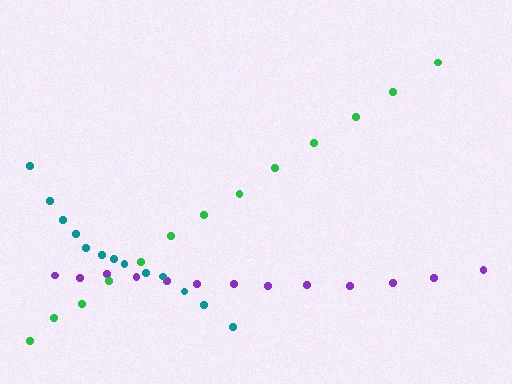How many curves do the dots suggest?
There are 3 distinct paths.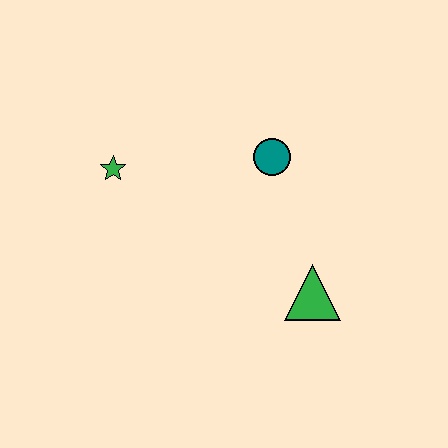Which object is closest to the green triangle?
The teal circle is closest to the green triangle.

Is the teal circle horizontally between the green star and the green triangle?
Yes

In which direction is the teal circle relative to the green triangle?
The teal circle is above the green triangle.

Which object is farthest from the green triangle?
The green star is farthest from the green triangle.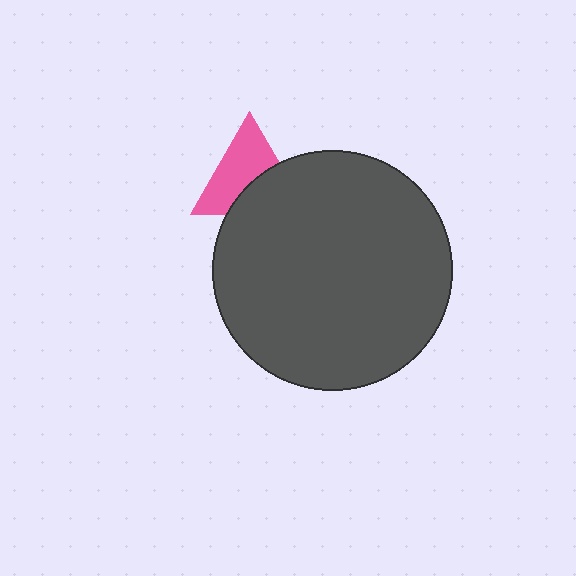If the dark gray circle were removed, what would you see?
You would see the complete pink triangle.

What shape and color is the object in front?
The object in front is a dark gray circle.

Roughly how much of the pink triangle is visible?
About half of it is visible (roughly 59%).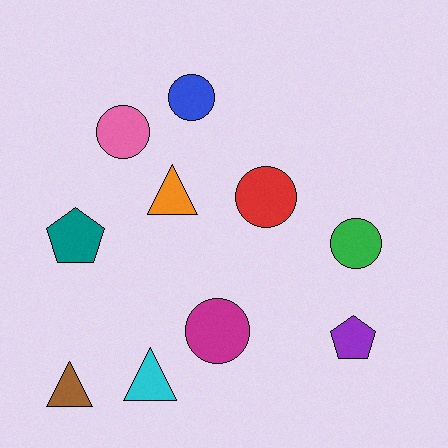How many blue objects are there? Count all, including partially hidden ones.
There is 1 blue object.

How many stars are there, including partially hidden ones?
There are no stars.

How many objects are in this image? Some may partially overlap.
There are 10 objects.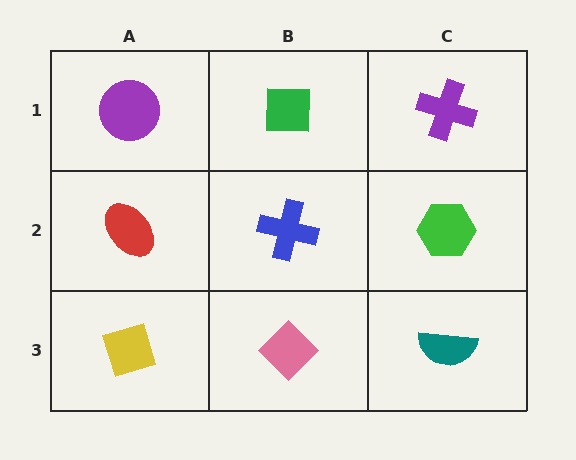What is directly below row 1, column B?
A blue cross.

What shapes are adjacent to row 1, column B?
A blue cross (row 2, column B), a purple circle (row 1, column A), a purple cross (row 1, column C).